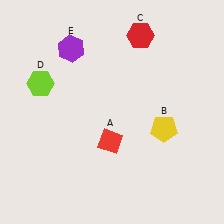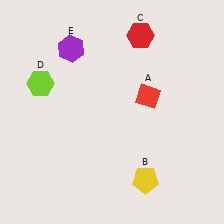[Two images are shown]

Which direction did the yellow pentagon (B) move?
The yellow pentagon (B) moved down.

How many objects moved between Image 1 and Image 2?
2 objects moved between the two images.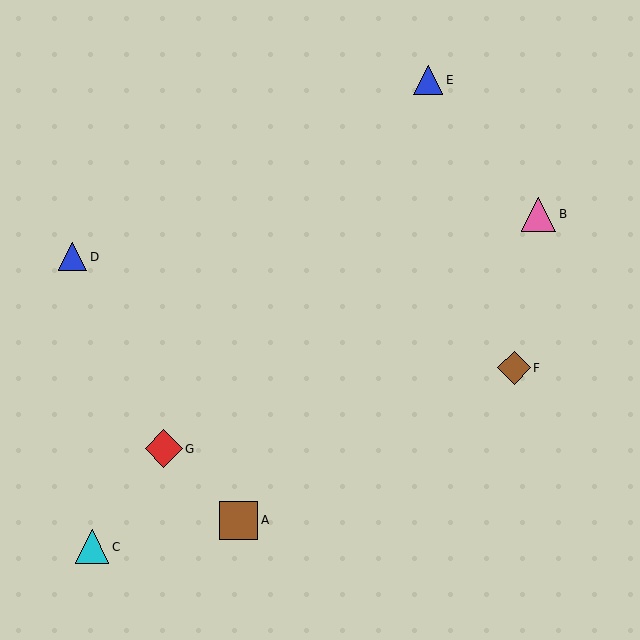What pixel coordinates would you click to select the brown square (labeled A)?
Click at (239, 520) to select the brown square A.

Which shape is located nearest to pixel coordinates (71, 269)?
The blue triangle (labeled D) at (73, 257) is nearest to that location.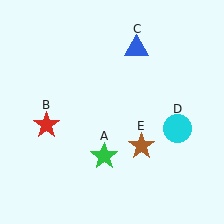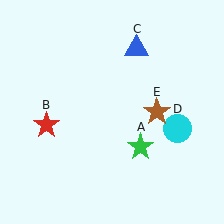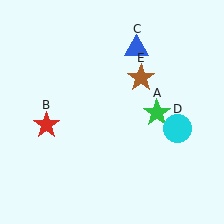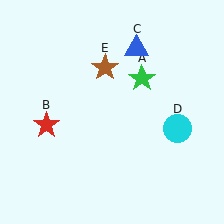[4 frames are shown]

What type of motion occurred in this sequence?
The green star (object A), brown star (object E) rotated counterclockwise around the center of the scene.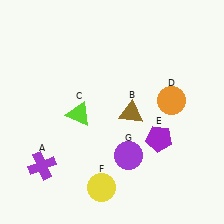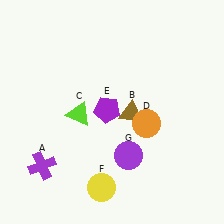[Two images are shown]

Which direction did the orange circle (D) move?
The orange circle (D) moved left.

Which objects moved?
The objects that moved are: the orange circle (D), the purple pentagon (E).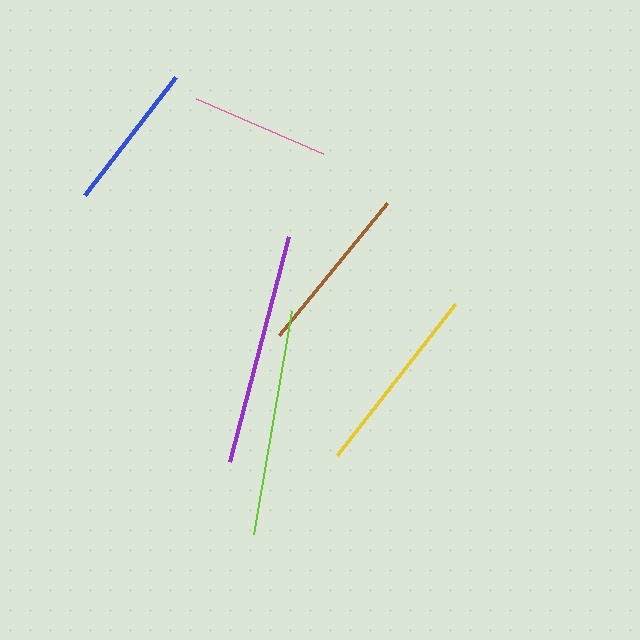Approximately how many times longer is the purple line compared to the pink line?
The purple line is approximately 1.7 times the length of the pink line.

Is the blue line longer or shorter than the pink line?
The blue line is longer than the pink line.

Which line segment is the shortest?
The pink line is the shortest at approximately 138 pixels.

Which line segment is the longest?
The purple line is the longest at approximately 233 pixels.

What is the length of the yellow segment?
The yellow segment is approximately 191 pixels long.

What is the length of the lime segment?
The lime segment is approximately 227 pixels long.